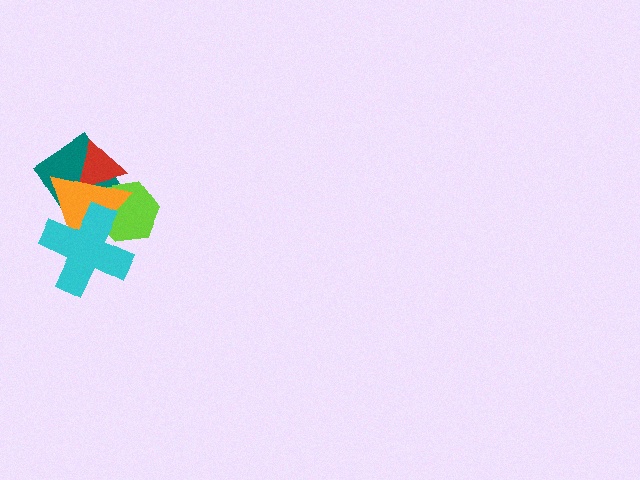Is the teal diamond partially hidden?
Yes, it is partially covered by another shape.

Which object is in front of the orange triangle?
The cyan cross is in front of the orange triangle.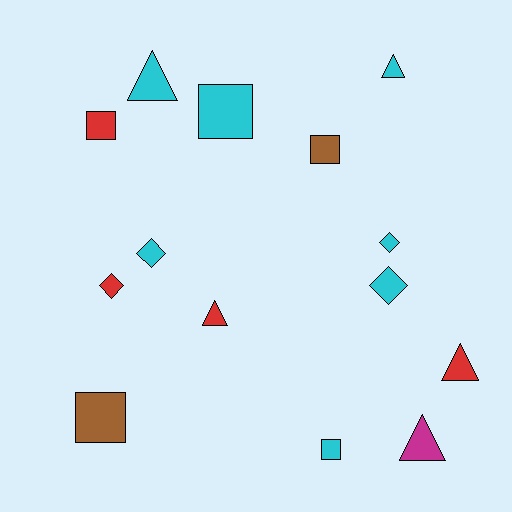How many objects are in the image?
There are 14 objects.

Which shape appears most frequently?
Triangle, with 5 objects.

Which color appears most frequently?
Cyan, with 7 objects.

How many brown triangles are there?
There are no brown triangles.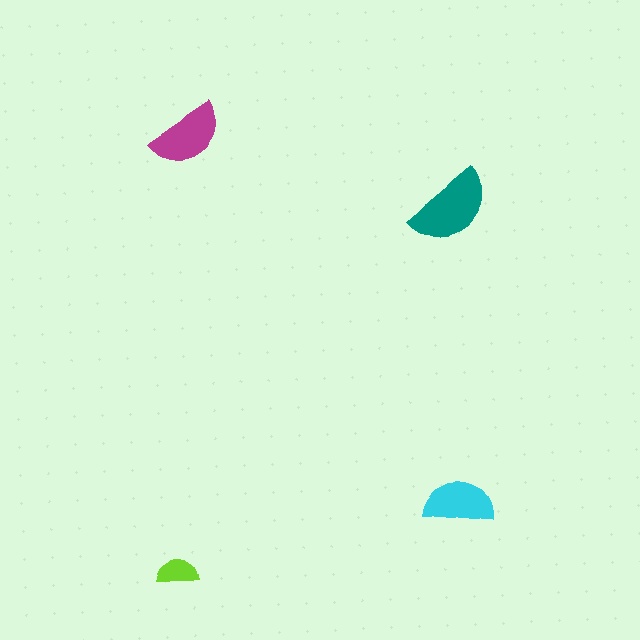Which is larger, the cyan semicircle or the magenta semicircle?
The magenta one.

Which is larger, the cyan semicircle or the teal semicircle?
The teal one.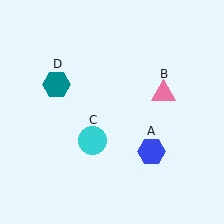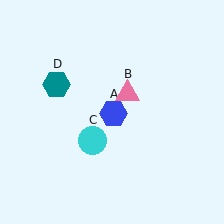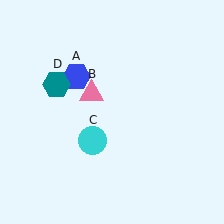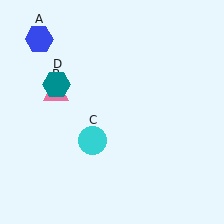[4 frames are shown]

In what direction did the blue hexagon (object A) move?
The blue hexagon (object A) moved up and to the left.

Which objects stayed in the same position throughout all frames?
Cyan circle (object C) and teal hexagon (object D) remained stationary.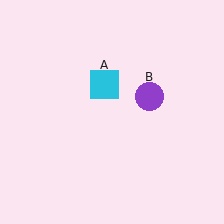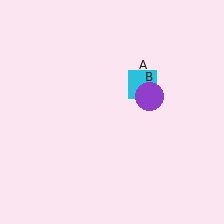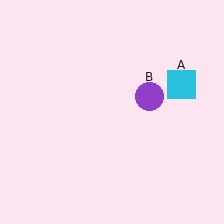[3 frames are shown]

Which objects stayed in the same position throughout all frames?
Purple circle (object B) remained stationary.